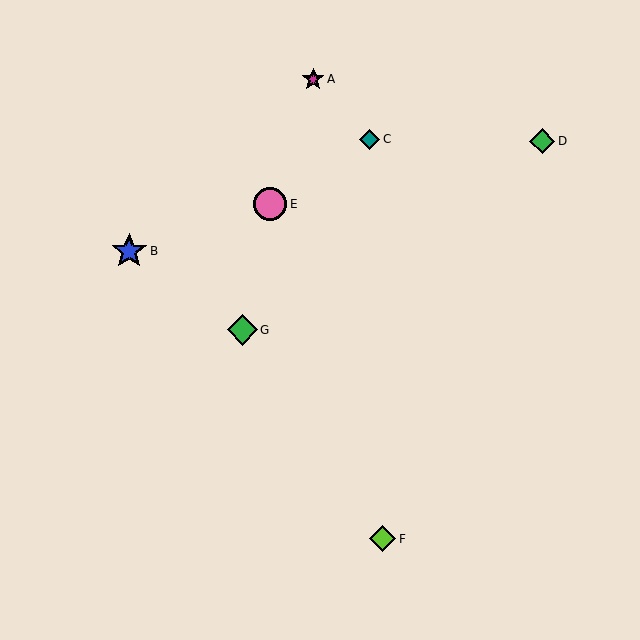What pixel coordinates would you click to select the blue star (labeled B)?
Click at (129, 251) to select the blue star B.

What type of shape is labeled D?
Shape D is a green diamond.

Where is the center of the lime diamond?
The center of the lime diamond is at (382, 539).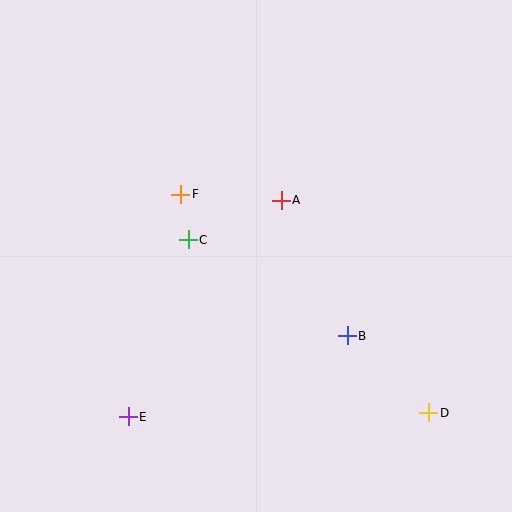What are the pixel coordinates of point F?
Point F is at (181, 194).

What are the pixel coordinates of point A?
Point A is at (281, 200).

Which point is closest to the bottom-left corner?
Point E is closest to the bottom-left corner.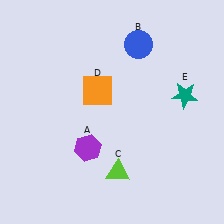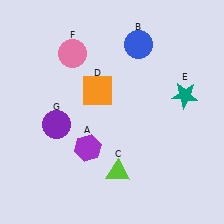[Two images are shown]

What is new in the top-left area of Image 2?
A pink circle (F) was added in the top-left area of Image 2.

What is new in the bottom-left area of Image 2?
A purple circle (G) was added in the bottom-left area of Image 2.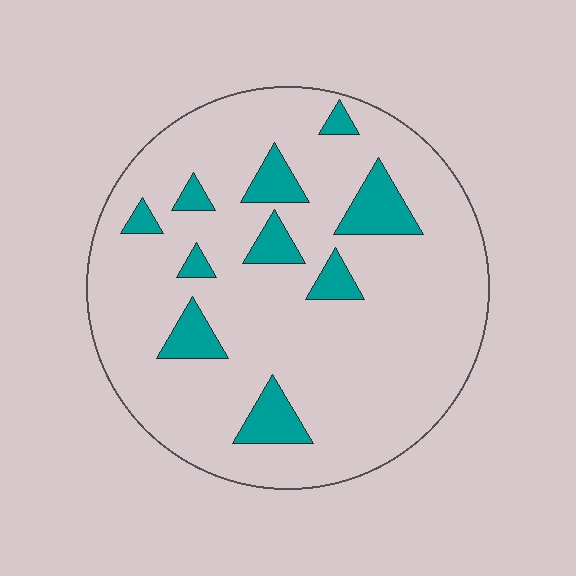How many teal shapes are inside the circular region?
10.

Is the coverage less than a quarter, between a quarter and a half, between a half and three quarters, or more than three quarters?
Less than a quarter.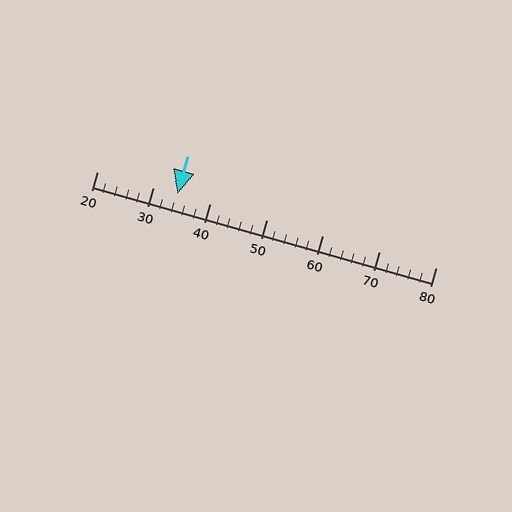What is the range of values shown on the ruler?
The ruler shows values from 20 to 80.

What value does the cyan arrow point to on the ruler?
The cyan arrow points to approximately 34.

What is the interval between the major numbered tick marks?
The major tick marks are spaced 10 units apart.